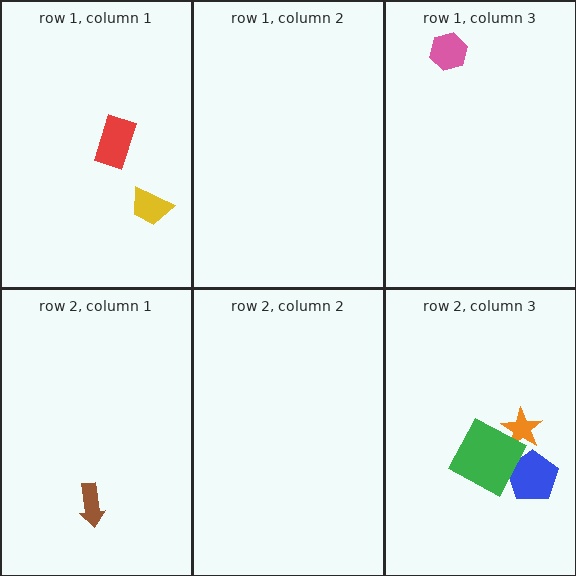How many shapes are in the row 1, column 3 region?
1.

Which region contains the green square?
The row 2, column 3 region.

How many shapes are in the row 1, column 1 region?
2.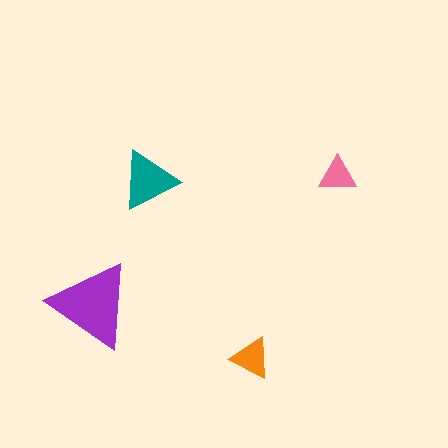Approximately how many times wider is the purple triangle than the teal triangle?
About 1.5 times wider.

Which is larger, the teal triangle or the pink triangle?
The teal one.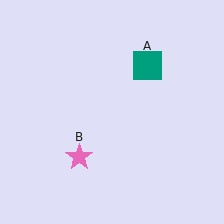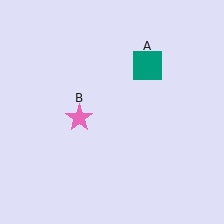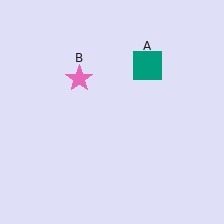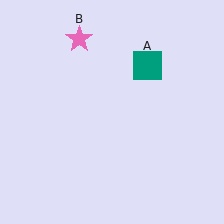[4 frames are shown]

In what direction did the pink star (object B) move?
The pink star (object B) moved up.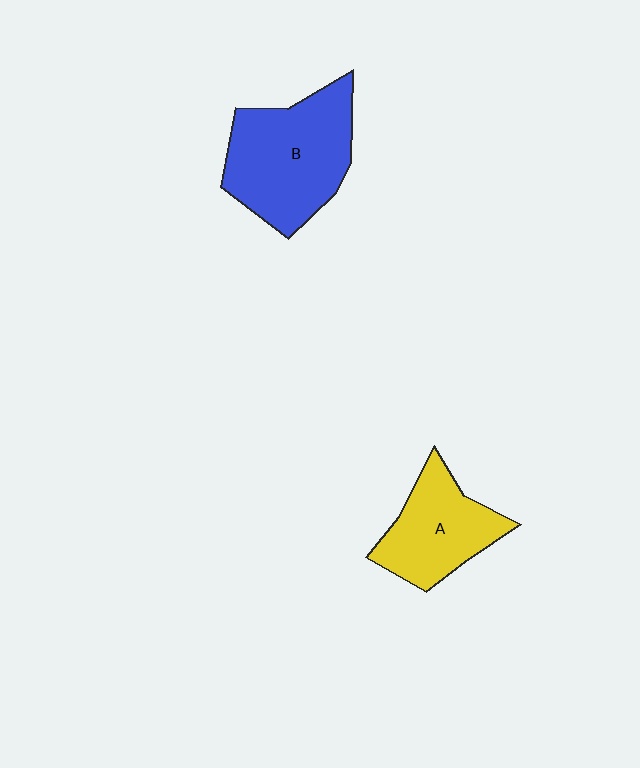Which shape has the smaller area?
Shape A (yellow).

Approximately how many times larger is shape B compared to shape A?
Approximately 1.4 times.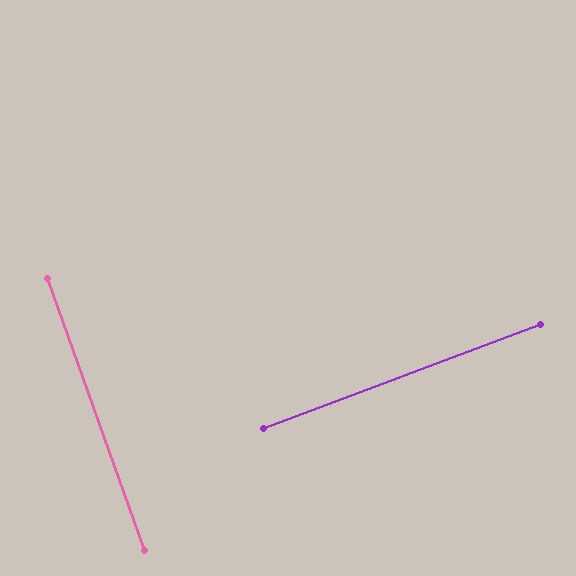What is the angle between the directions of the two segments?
Approximately 89 degrees.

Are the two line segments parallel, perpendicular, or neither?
Perpendicular — they meet at approximately 89°.